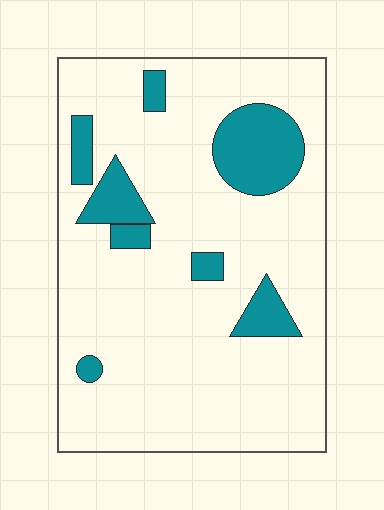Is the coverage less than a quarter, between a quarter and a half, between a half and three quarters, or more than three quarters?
Less than a quarter.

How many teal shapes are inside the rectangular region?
8.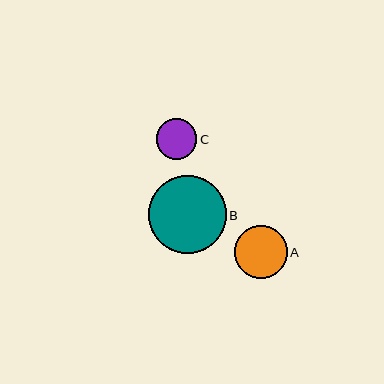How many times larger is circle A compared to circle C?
Circle A is approximately 1.3 times the size of circle C.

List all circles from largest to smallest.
From largest to smallest: B, A, C.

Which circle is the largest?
Circle B is the largest with a size of approximately 78 pixels.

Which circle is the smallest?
Circle C is the smallest with a size of approximately 40 pixels.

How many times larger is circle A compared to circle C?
Circle A is approximately 1.3 times the size of circle C.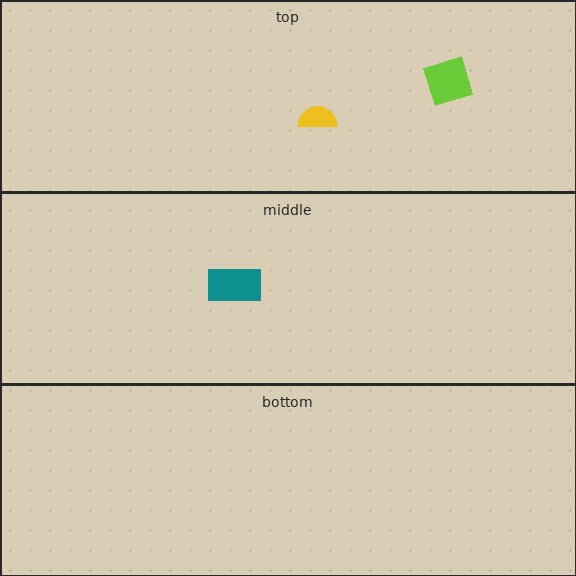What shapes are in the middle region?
The teal rectangle.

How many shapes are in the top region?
2.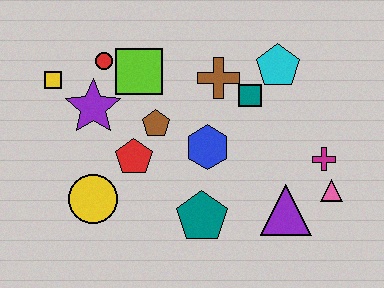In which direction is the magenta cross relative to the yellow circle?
The magenta cross is to the right of the yellow circle.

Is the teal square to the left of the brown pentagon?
No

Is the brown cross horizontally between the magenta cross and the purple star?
Yes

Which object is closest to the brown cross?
The teal square is closest to the brown cross.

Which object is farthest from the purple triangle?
The yellow square is farthest from the purple triangle.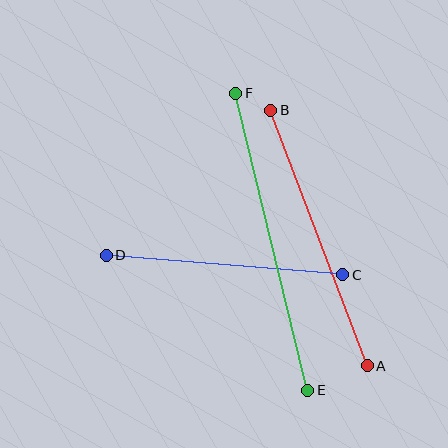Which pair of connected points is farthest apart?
Points E and F are farthest apart.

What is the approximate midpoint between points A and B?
The midpoint is at approximately (319, 238) pixels.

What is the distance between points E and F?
The distance is approximately 306 pixels.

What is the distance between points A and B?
The distance is approximately 273 pixels.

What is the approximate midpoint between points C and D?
The midpoint is at approximately (224, 265) pixels.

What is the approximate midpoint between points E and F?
The midpoint is at approximately (272, 242) pixels.